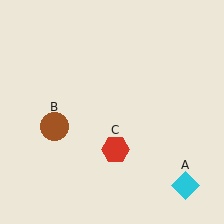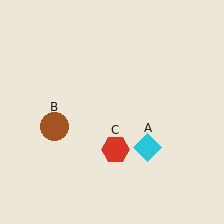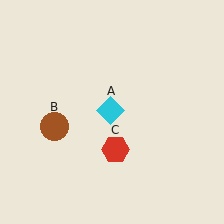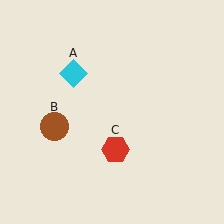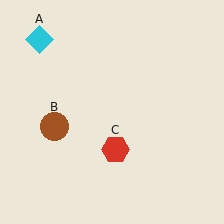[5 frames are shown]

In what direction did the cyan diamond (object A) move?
The cyan diamond (object A) moved up and to the left.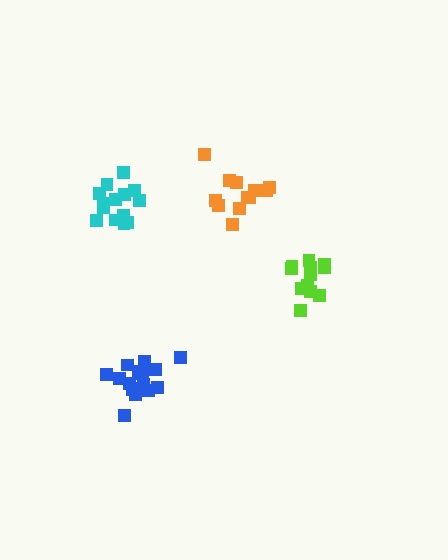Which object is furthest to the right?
The lime cluster is rightmost.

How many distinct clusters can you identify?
There are 4 distinct clusters.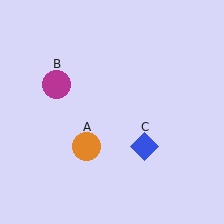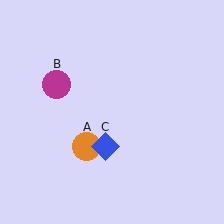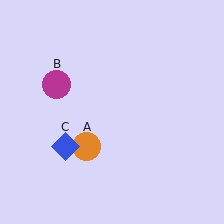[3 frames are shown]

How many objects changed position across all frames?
1 object changed position: blue diamond (object C).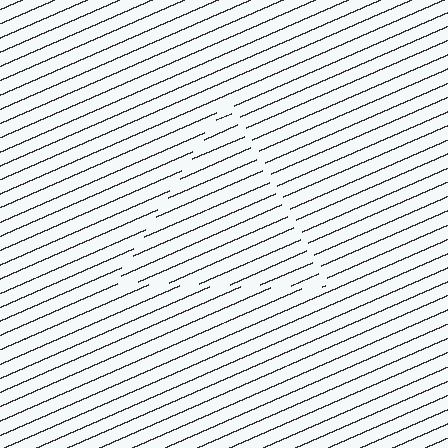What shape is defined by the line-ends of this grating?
An illusory triangle. The interior of the shape contains the same grating, shifted by half a period — the contour is defined by the phase discontinuity where line-ends from the inner and outer gratings abut.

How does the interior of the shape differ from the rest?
The interior of the shape contains the same grating, shifted by half a period — the contour is defined by the phase discontinuity where line-ends from the inner and outer gratings abut.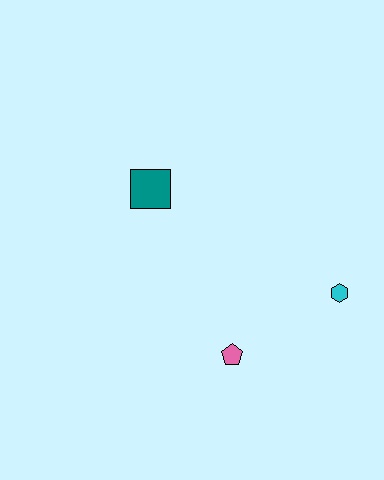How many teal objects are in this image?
There is 1 teal object.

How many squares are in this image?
There is 1 square.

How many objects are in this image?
There are 3 objects.